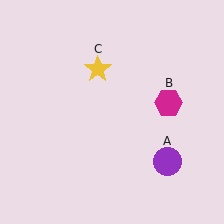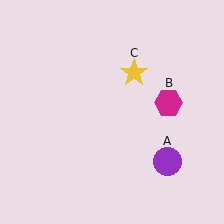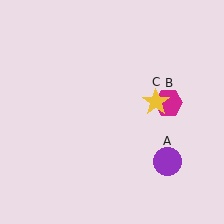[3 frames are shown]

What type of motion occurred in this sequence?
The yellow star (object C) rotated clockwise around the center of the scene.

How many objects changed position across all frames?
1 object changed position: yellow star (object C).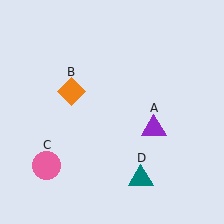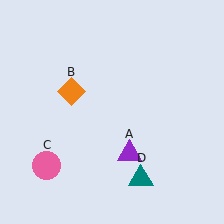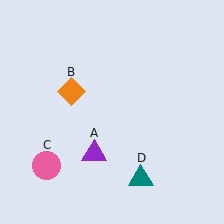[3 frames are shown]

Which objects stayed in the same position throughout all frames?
Orange diamond (object B) and pink circle (object C) and teal triangle (object D) remained stationary.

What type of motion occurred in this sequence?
The purple triangle (object A) rotated clockwise around the center of the scene.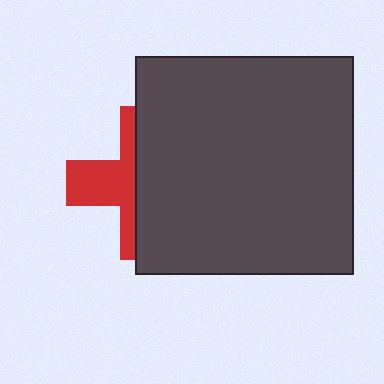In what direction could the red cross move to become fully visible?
The red cross could move left. That would shift it out from behind the dark gray square entirely.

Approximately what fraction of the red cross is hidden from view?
Roughly 59% of the red cross is hidden behind the dark gray square.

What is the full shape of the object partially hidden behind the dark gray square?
The partially hidden object is a red cross.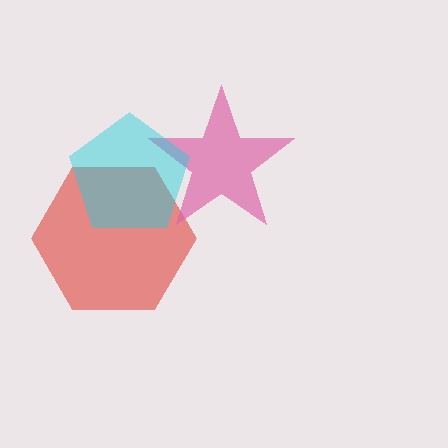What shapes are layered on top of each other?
The layered shapes are: a red hexagon, a pink star, a cyan pentagon.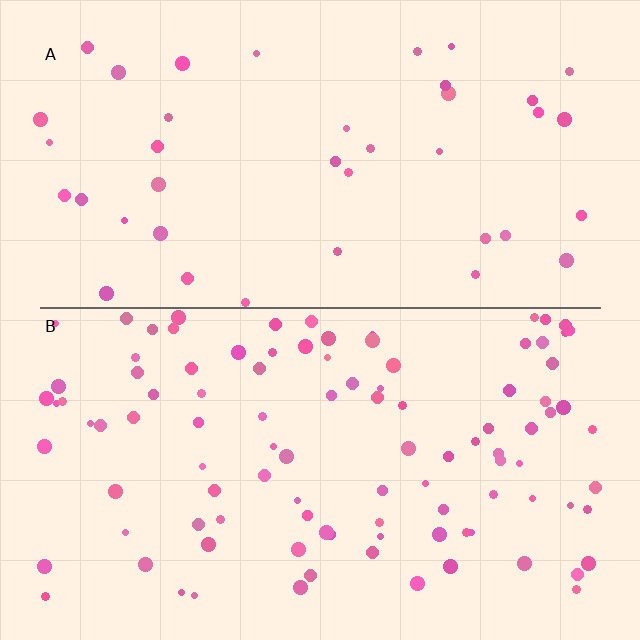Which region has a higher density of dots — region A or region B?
B (the bottom).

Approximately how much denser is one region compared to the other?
Approximately 2.6× — region B over region A.